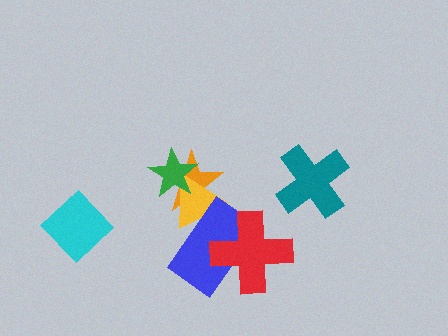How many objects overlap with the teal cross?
0 objects overlap with the teal cross.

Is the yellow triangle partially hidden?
Yes, it is partially covered by another shape.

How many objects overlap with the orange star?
3 objects overlap with the orange star.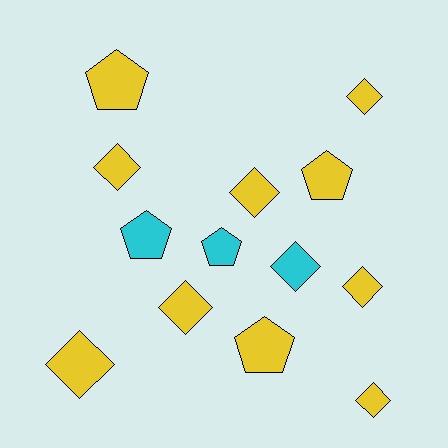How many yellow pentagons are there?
There are 3 yellow pentagons.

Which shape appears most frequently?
Diamond, with 8 objects.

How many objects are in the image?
There are 13 objects.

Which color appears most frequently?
Yellow, with 10 objects.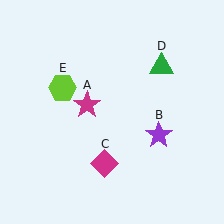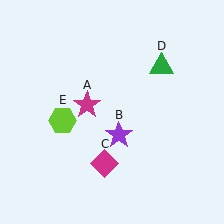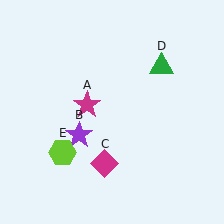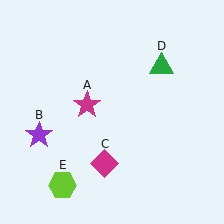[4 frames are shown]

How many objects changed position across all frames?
2 objects changed position: purple star (object B), lime hexagon (object E).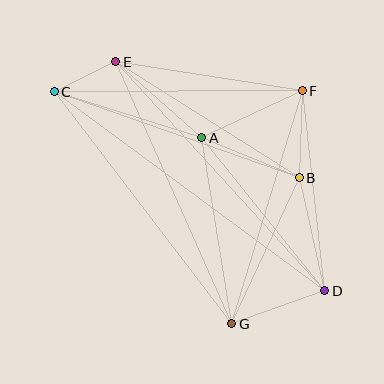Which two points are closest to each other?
Points C and E are closest to each other.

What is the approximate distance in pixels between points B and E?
The distance between B and E is approximately 217 pixels.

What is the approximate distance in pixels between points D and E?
The distance between D and E is approximately 310 pixels.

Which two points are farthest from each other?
Points C and D are farthest from each other.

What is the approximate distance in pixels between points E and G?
The distance between E and G is approximately 287 pixels.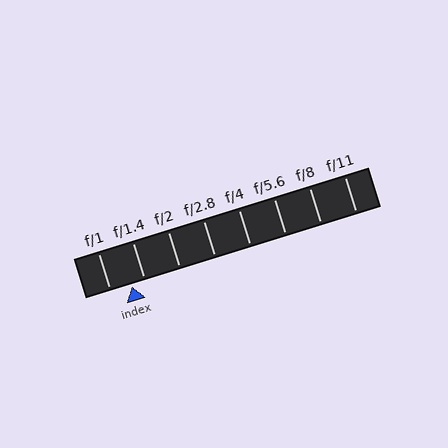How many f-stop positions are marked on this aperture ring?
There are 8 f-stop positions marked.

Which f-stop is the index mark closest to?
The index mark is closest to f/1.4.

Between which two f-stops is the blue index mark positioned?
The index mark is between f/1 and f/1.4.